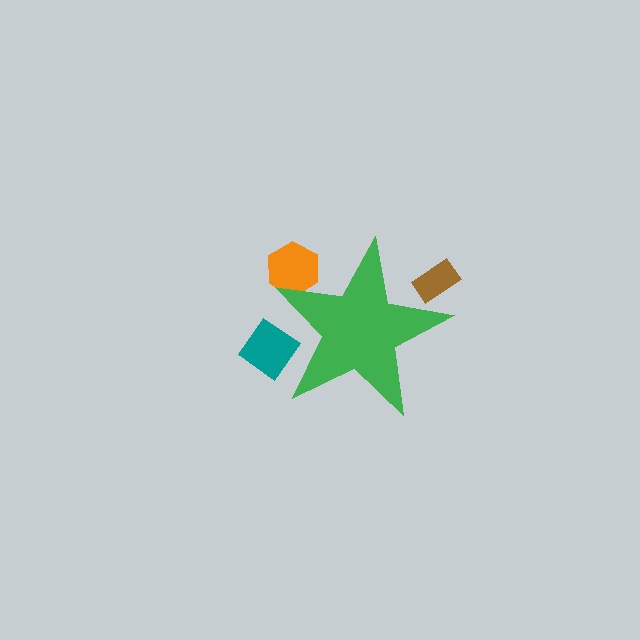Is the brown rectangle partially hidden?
Yes, the brown rectangle is partially hidden behind the green star.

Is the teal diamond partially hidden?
Yes, the teal diamond is partially hidden behind the green star.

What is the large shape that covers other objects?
A green star.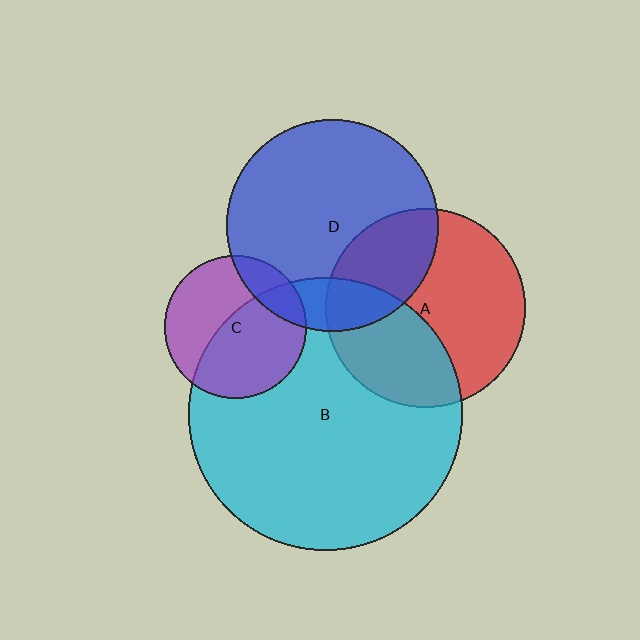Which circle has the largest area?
Circle B (cyan).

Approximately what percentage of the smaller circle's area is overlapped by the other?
Approximately 35%.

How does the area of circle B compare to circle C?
Approximately 3.7 times.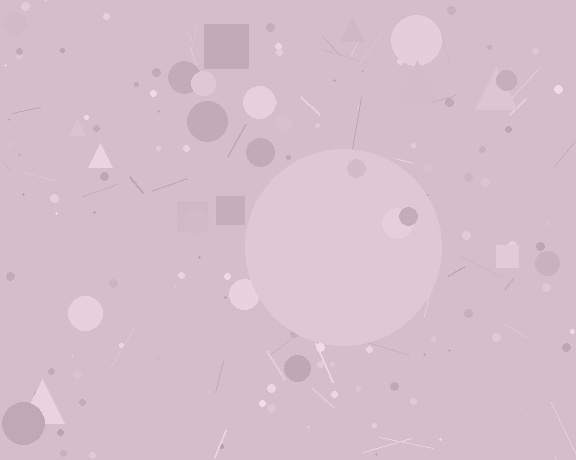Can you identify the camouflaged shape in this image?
The camouflaged shape is a circle.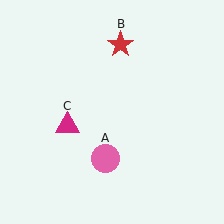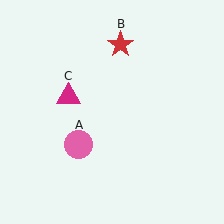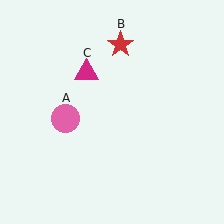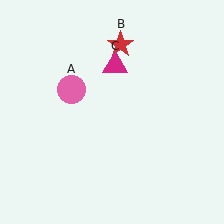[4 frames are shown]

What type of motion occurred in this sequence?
The pink circle (object A), magenta triangle (object C) rotated clockwise around the center of the scene.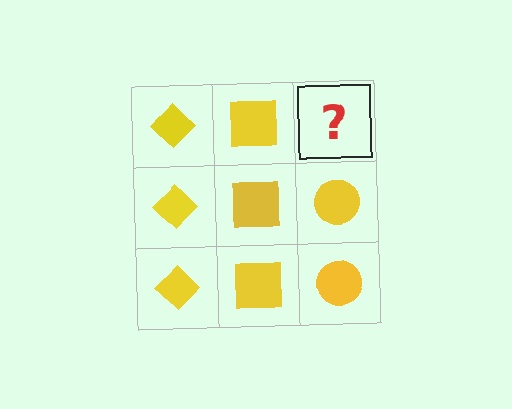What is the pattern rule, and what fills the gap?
The rule is that each column has a consistent shape. The gap should be filled with a yellow circle.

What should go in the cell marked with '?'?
The missing cell should contain a yellow circle.